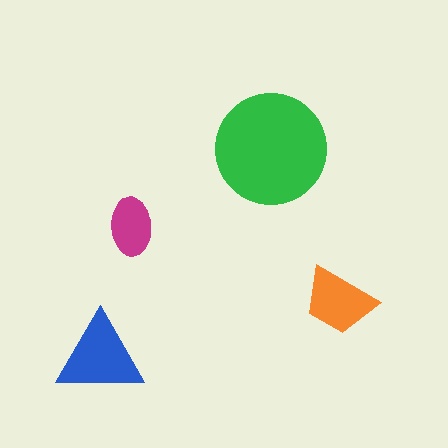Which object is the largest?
The green circle.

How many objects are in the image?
There are 4 objects in the image.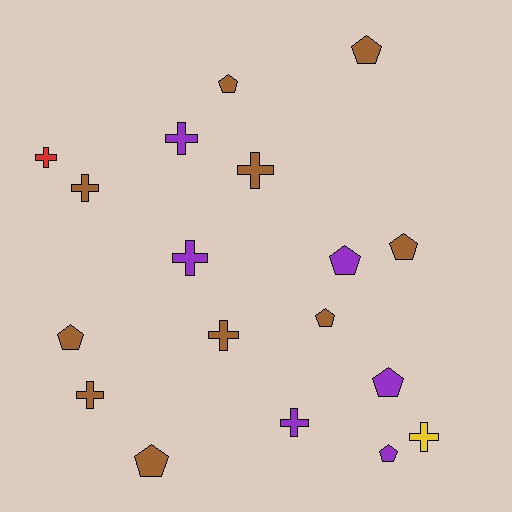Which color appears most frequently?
Brown, with 10 objects.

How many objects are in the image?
There are 18 objects.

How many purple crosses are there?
There are 3 purple crosses.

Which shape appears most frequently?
Cross, with 9 objects.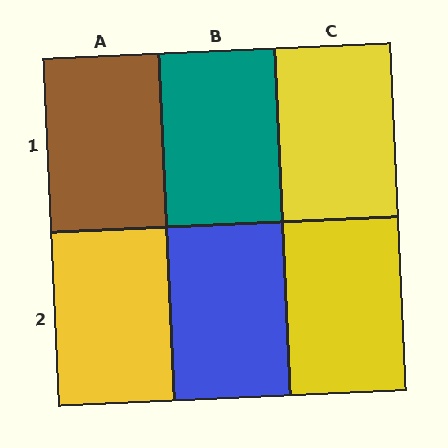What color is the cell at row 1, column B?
Teal.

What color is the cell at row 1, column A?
Brown.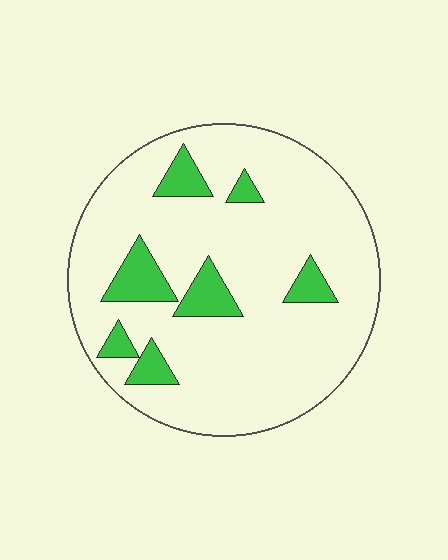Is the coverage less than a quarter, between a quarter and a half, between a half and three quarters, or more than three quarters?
Less than a quarter.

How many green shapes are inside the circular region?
7.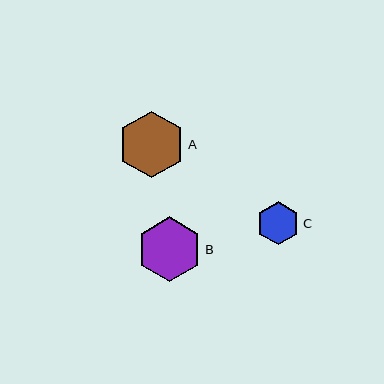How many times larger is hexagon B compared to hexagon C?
Hexagon B is approximately 1.5 times the size of hexagon C.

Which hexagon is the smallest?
Hexagon C is the smallest with a size of approximately 43 pixels.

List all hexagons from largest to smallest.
From largest to smallest: A, B, C.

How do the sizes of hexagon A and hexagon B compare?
Hexagon A and hexagon B are approximately the same size.